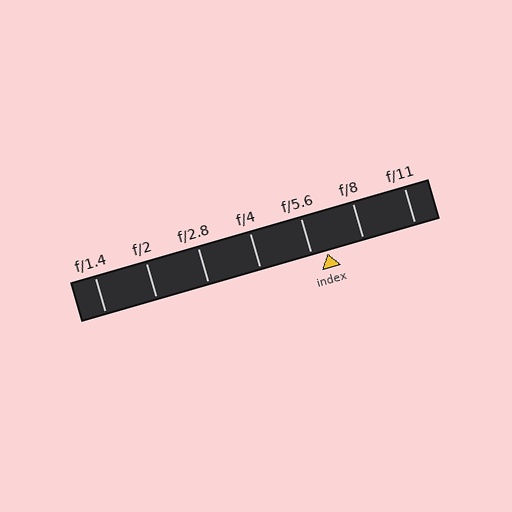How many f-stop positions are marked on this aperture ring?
There are 7 f-stop positions marked.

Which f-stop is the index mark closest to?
The index mark is closest to f/5.6.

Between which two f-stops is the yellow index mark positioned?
The index mark is between f/5.6 and f/8.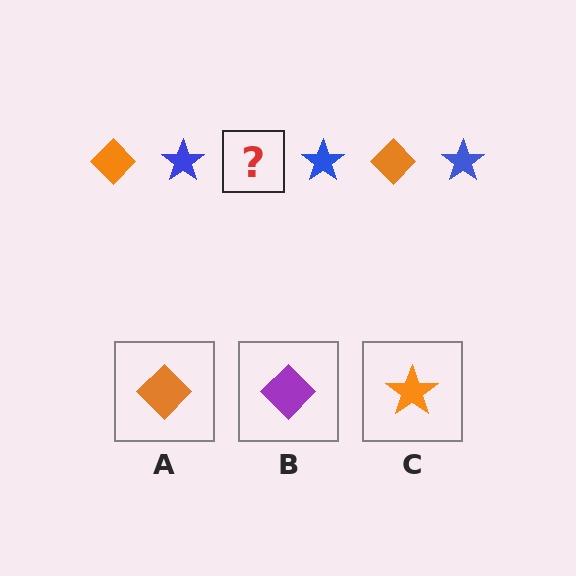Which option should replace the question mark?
Option A.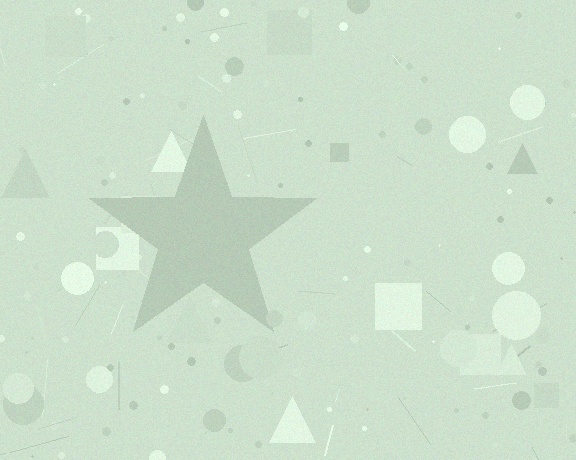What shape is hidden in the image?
A star is hidden in the image.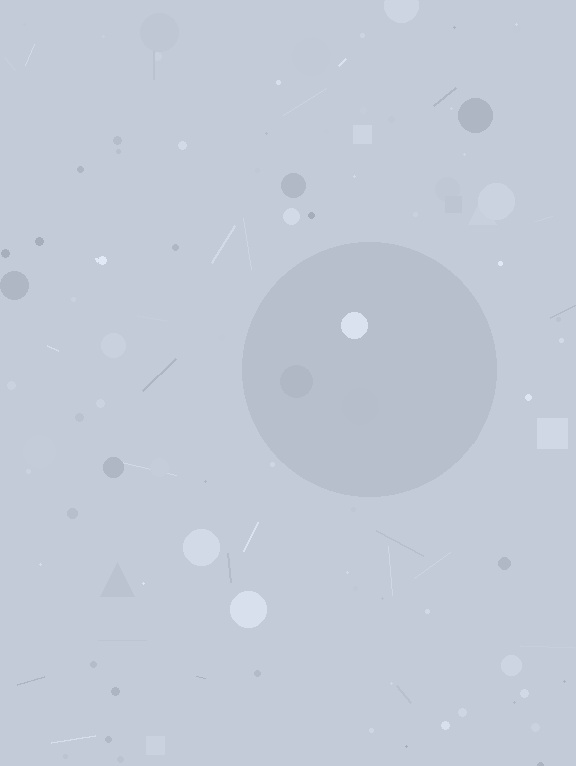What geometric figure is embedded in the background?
A circle is embedded in the background.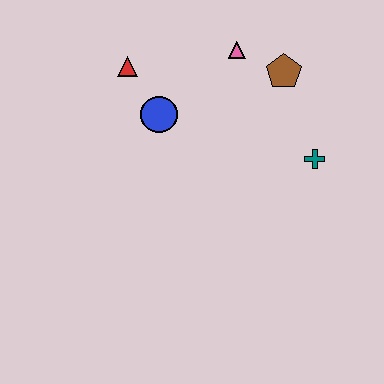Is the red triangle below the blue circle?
No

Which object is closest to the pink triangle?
The brown pentagon is closest to the pink triangle.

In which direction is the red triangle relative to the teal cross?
The red triangle is to the left of the teal cross.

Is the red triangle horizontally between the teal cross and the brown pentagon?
No